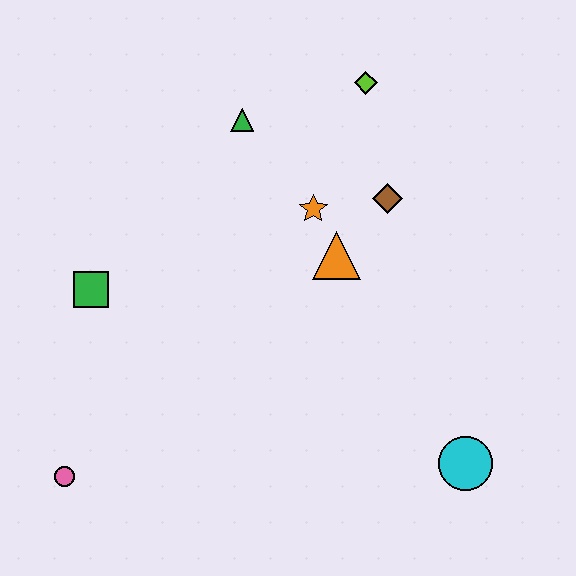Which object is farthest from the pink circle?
The lime diamond is farthest from the pink circle.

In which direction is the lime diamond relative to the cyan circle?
The lime diamond is above the cyan circle.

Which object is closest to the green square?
The pink circle is closest to the green square.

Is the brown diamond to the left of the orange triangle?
No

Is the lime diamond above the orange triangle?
Yes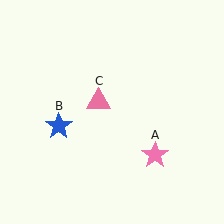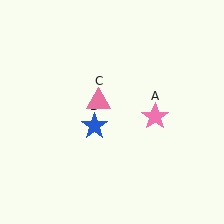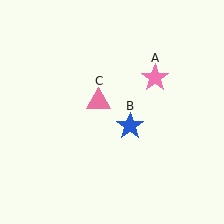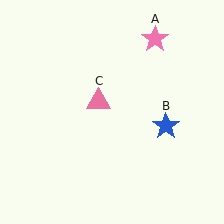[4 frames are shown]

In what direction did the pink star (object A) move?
The pink star (object A) moved up.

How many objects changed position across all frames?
2 objects changed position: pink star (object A), blue star (object B).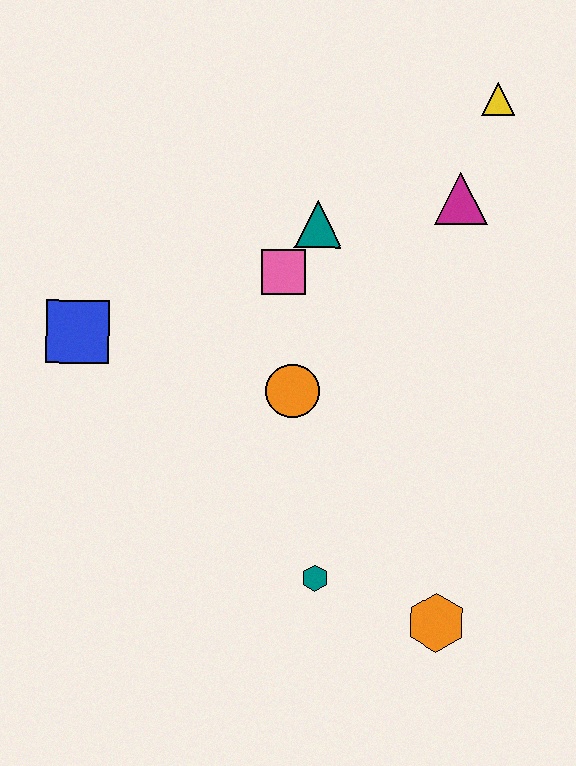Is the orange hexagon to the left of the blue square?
No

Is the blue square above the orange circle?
Yes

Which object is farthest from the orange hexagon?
The yellow triangle is farthest from the orange hexagon.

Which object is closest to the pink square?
The teal triangle is closest to the pink square.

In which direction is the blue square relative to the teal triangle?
The blue square is to the left of the teal triangle.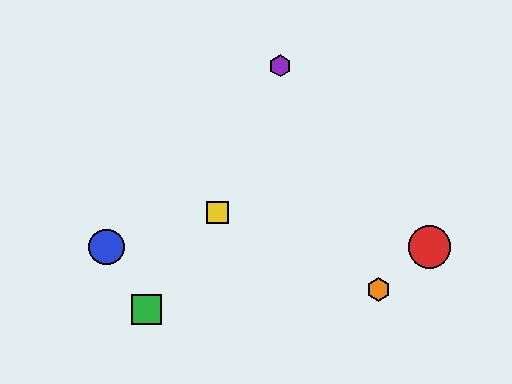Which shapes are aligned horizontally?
The red circle, the blue circle are aligned horizontally.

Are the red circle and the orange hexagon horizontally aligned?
No, the red circle is at y≈247 and the orange hexagon is at y≈290.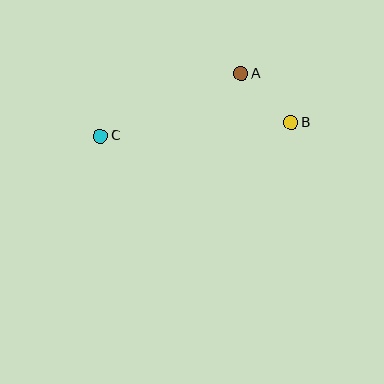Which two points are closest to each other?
Points A and B are closest to each other.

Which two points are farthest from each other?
Points B and C are farthest from each other.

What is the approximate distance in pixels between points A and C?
The distance between A and C is approximately 154 pixels.